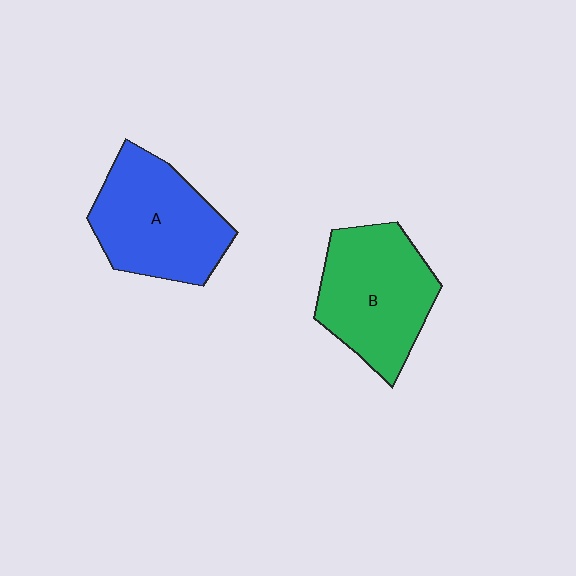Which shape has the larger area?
Shape B (green).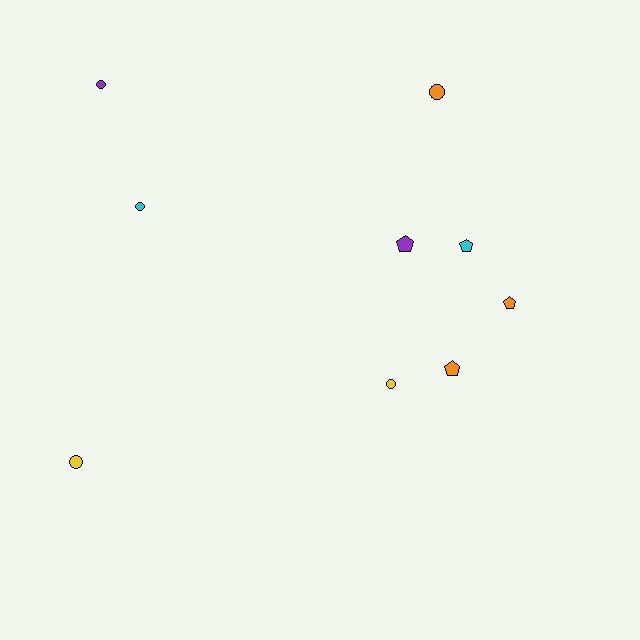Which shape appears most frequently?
Circle, with 5 objects.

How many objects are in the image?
There are 9 objects.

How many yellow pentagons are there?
There are no yellow pentagons.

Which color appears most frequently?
Orange, with 3 objects.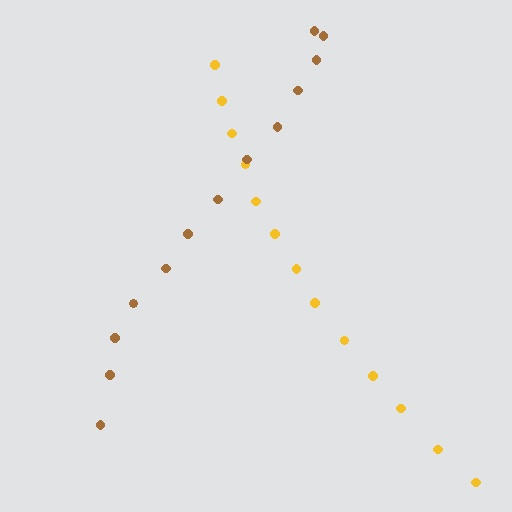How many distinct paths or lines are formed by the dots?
There are 2 distinct paths.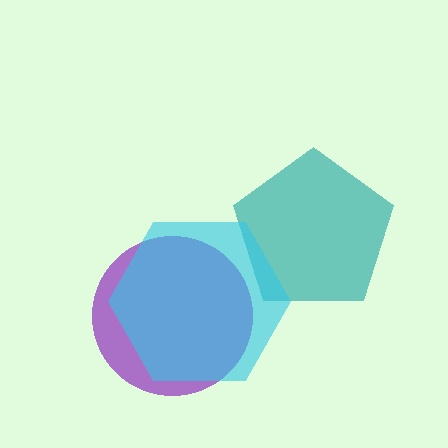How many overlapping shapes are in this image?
There are 3 overlapping shapes in the image.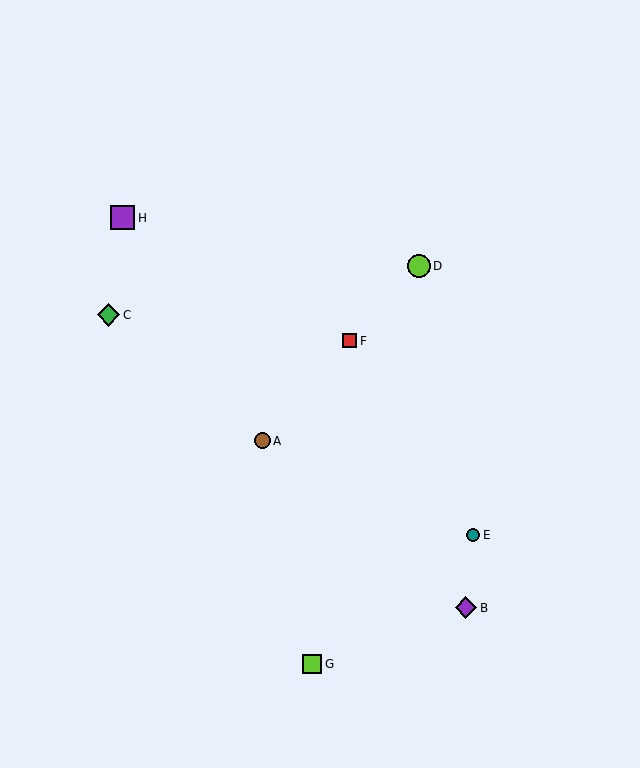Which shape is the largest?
The purple square (labeled H) is the largest.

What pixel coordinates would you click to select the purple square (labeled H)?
Click at (123, 218) to select the purple square H.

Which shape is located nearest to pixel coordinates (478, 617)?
The purple diamond (labeled B) at (466, 608) is nearest to that location.